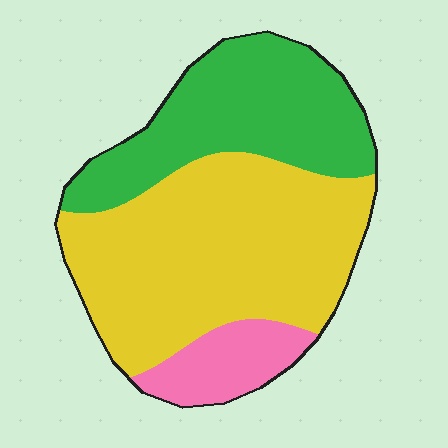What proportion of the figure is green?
Green takes up about one third (1/3) of the figure.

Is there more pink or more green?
Green.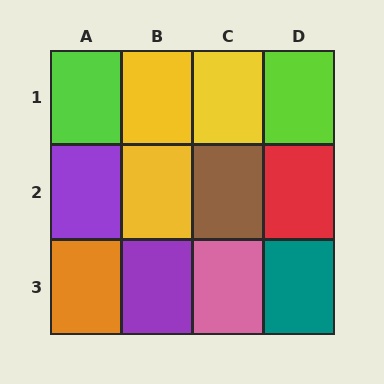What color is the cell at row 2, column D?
Red.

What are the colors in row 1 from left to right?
Lime, yellow, yellow, lime.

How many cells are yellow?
3 cells are yellow.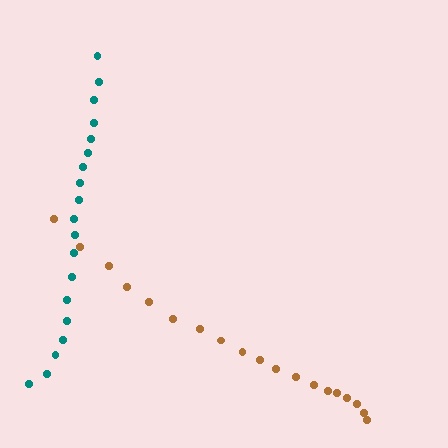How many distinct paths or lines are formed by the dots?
There are 2 distinct paths.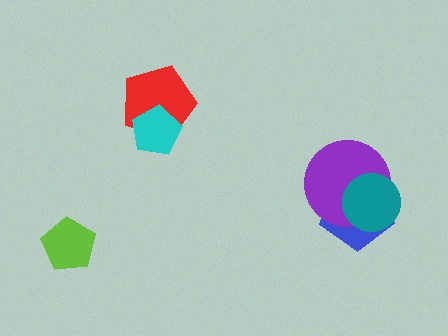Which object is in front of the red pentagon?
The cyan pentagon is in front of the red pentagon.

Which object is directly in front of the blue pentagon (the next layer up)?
The purple circle is directly in front of the blue pentagon.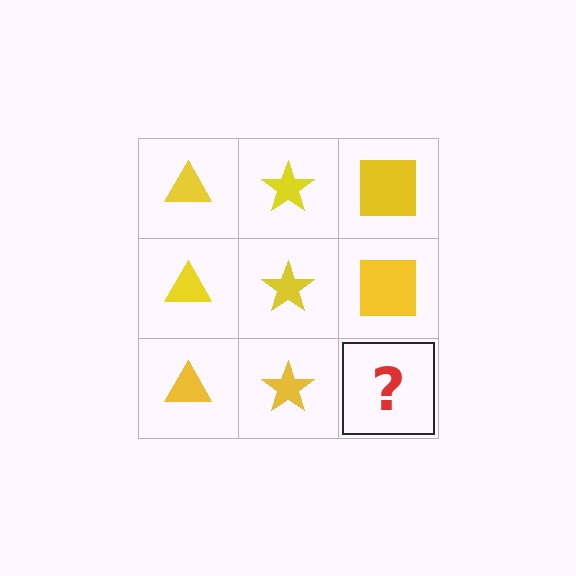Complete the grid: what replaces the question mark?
The question mark should be replaced with a yellow square.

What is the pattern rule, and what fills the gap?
The rule is that each column has a consistent shape. The gap should be filled with a yellow square.